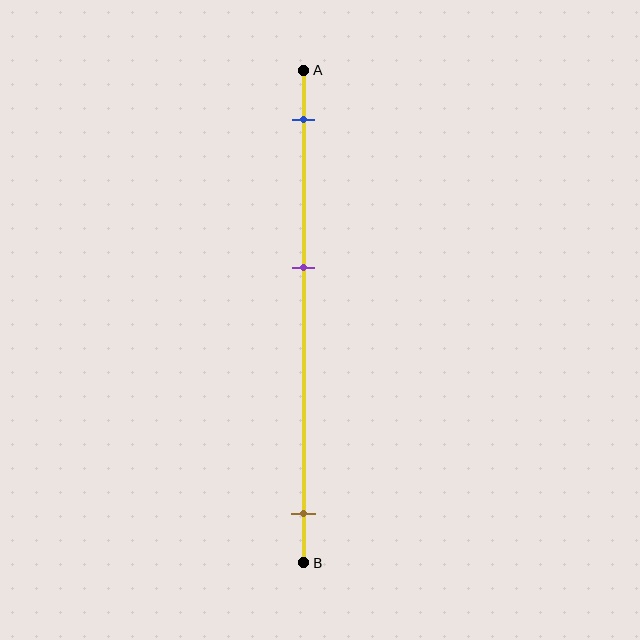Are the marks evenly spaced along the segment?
No, the marks are not evenly spaced.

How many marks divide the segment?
There are 3 marks dividing the segment.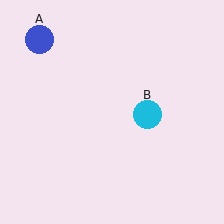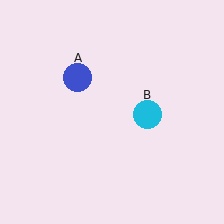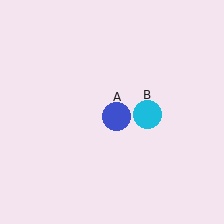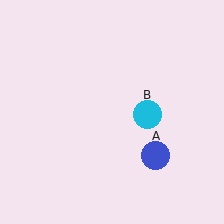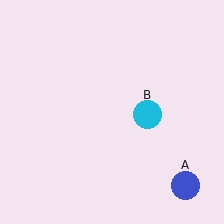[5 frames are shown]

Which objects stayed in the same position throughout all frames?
Cyan circle (object B) remained stationary.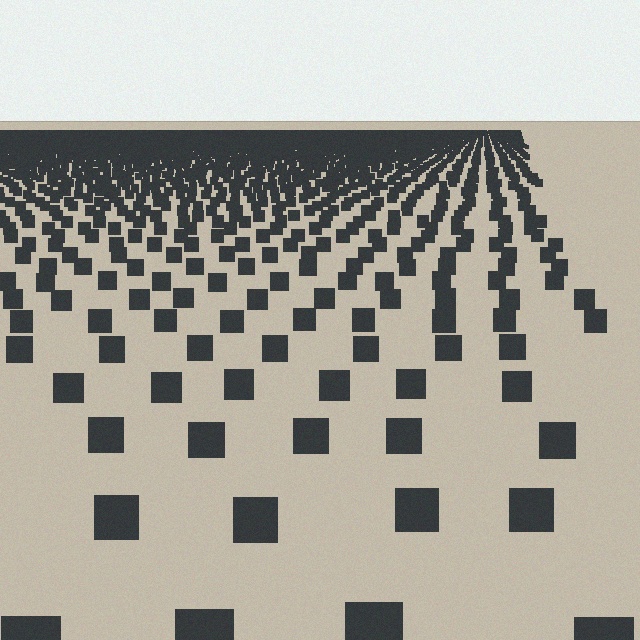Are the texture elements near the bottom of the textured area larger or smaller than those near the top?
Larger. Near the bottom, elements are closer to the viewer and appear at a bigger on-screen size.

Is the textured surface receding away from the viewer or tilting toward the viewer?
The surface is receding away from the viewer. Texture elements get smaller and denser toward the top.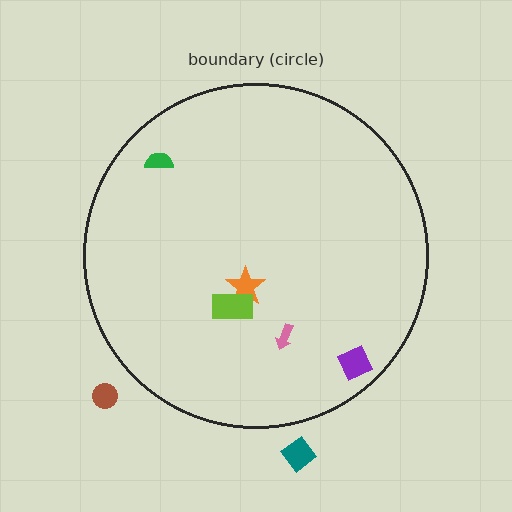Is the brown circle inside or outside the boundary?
Outside.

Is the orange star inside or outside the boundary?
Inside.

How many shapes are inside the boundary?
5 inside, 2 outside.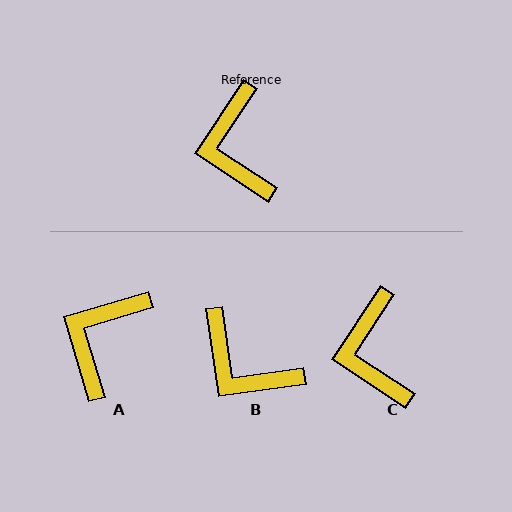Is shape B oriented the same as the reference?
No, it is off by about 41 degrees.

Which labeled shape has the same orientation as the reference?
C.